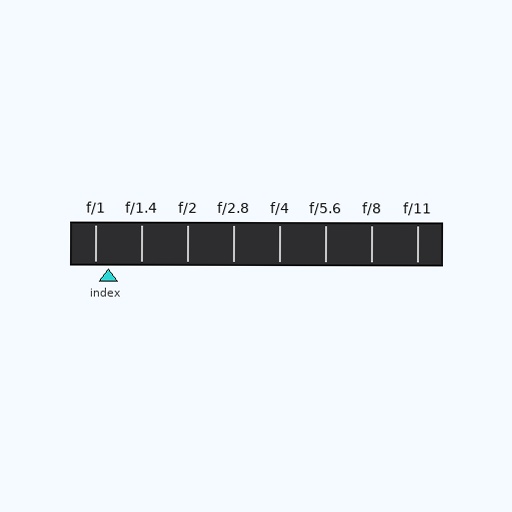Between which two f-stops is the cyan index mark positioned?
The index mark is between f/1 and f/1.4.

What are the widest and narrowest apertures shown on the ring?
The widest aperture shown is f/1 and the narrowest is f/11.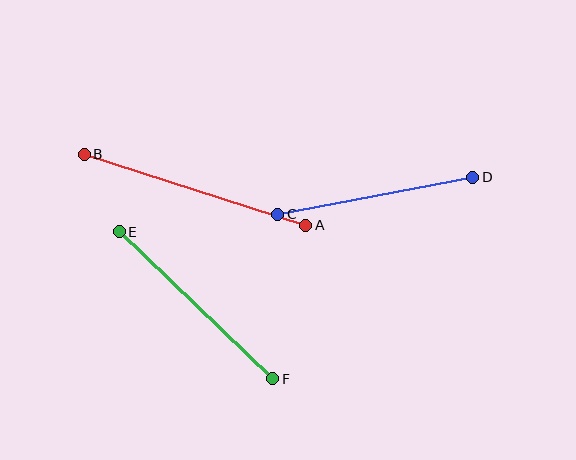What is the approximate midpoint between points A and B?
The midpoint is at approximately (195, 190) pixels.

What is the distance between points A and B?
The distance is approximately 233 pixels.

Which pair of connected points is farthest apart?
Points A and B are farthest apart.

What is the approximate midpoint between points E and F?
The midpoint is at approximately (196, 305) pixels.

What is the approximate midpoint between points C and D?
The midpoint is at approximately (375, 196) pixels.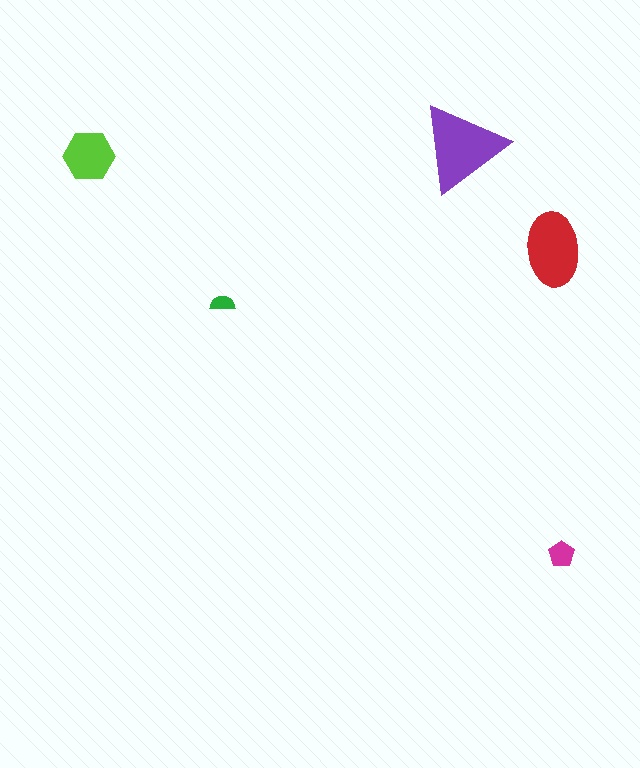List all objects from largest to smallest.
The purple triangle, the red ellipse, the lime hexagon, the magenta pentagon, the green semicircle.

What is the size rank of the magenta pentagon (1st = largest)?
4th.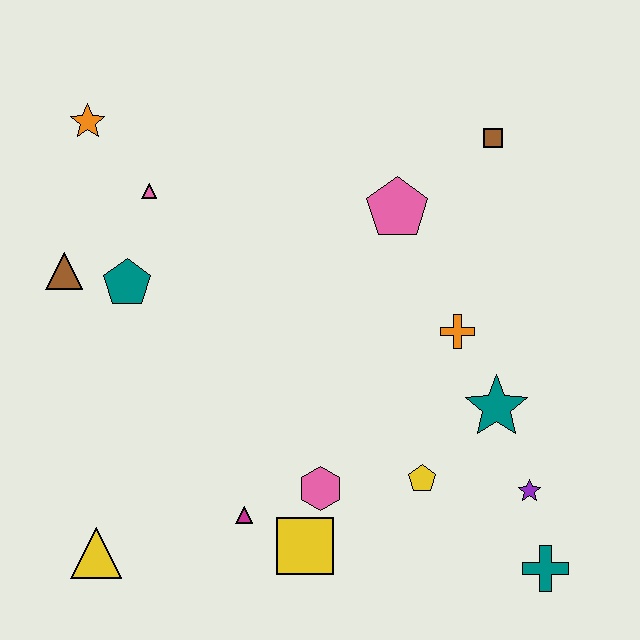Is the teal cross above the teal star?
No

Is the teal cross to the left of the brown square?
No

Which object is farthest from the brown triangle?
The teal cross is farthest from the brown triangle.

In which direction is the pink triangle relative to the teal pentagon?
The pink triangle is above the teal pentagon.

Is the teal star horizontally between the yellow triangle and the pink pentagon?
No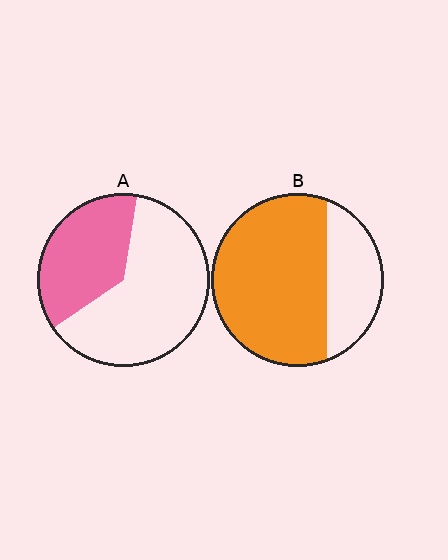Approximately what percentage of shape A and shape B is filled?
A is approximately 35% and B is approximately 70%.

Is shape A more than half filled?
No.